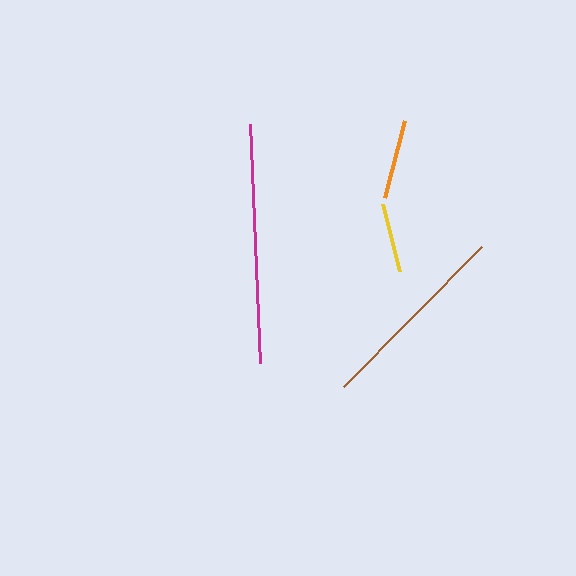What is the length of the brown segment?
The brown segment is approximately 196 pixels long.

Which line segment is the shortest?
The yellow line is the shortest at approximately 69 pixels.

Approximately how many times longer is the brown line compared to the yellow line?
The brown line is approximately 2.8 times the length of the yellow line.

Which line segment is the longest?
The magenta line is the longest at approximately 240 pixels.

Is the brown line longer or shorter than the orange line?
The brown line is longer than the orange line.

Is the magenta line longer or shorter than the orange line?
The magenta line is longer than the orange line.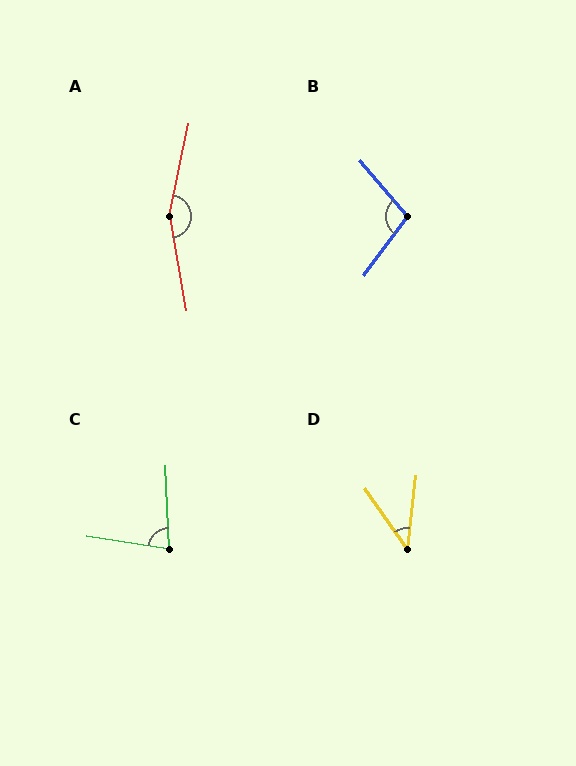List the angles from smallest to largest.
D (41°), C (79°), B (103°), A (158°).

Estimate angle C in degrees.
Approximately 79 degrees.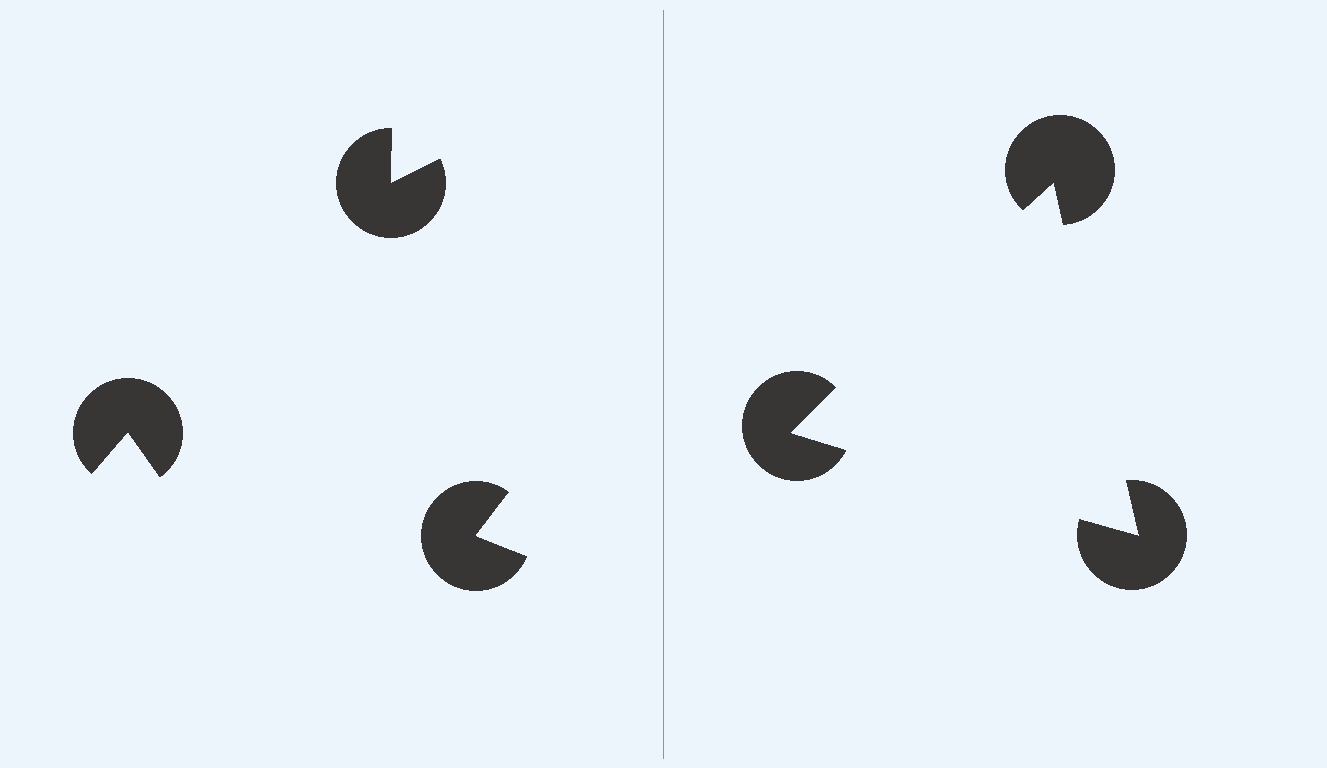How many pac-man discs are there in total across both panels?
6 — 3 on each side.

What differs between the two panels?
The pac-man discs are positioned identically on both sides; only the wedge orientations differ. On the right they align to a triangle; on the left they are misaligned.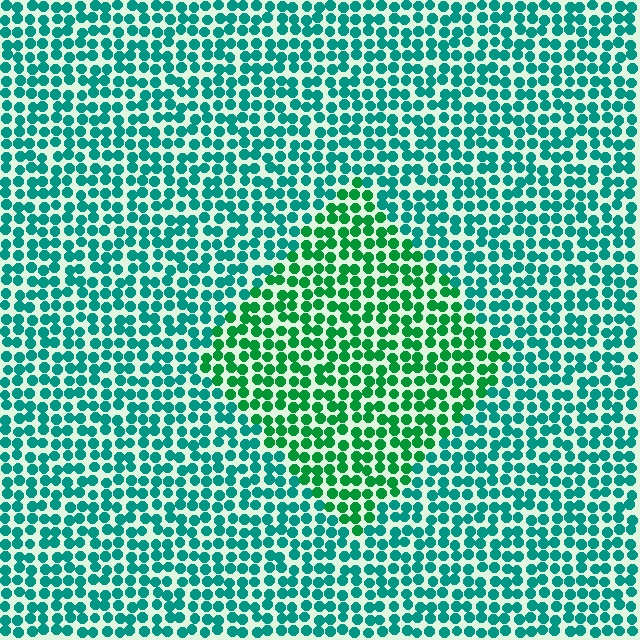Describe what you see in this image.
The image is filled with small teal elements in a uniform arrangement. A diamond-shaped region is visible where the elements are tinted to a slightly different hue, forming a subtle color boundary.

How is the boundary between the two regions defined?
The boundary is defined purely by a slight shift in hue (about 32 degrees). Spacing, size, and orientation are identical on both sides.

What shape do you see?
I see a diamond.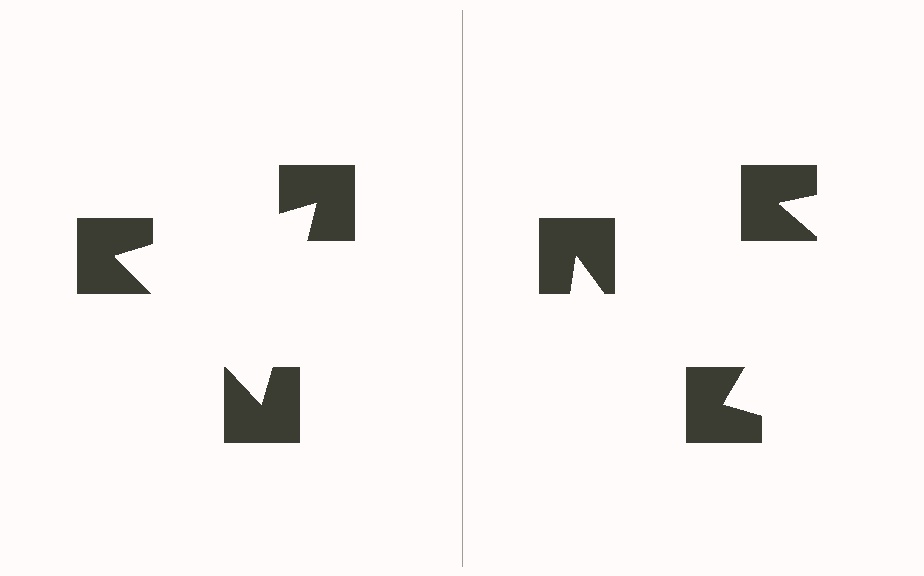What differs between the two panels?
The notched squares are positioned identically on both sides; only the wedge orientations differ. On the left they align to a triangle; on the right they are misaligned.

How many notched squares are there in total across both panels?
6 — 3 on each side.